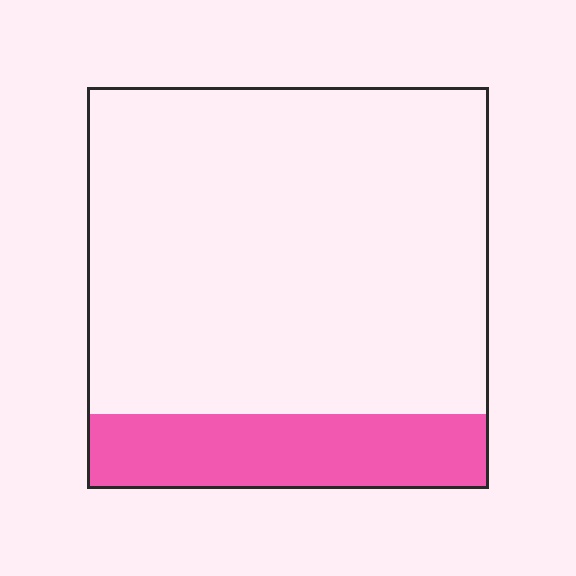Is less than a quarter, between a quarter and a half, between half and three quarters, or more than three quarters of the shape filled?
Less than a quarter.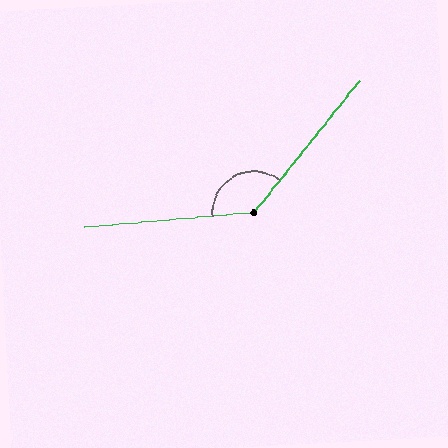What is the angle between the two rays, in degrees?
Approximately 134 degrees.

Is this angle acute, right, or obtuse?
It is obtuse.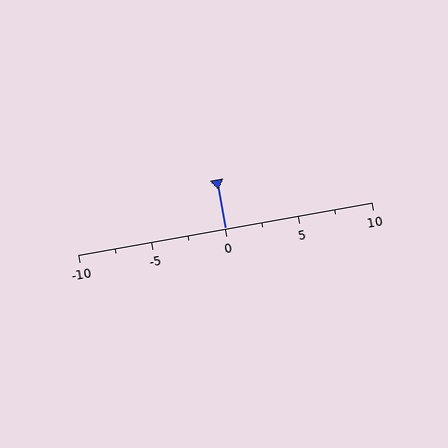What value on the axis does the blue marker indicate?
The marker indicates approximately 0.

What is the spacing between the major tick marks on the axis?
The major ticks are spaced 5 apart.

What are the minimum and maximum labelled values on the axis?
The axis runs from -10 to 10.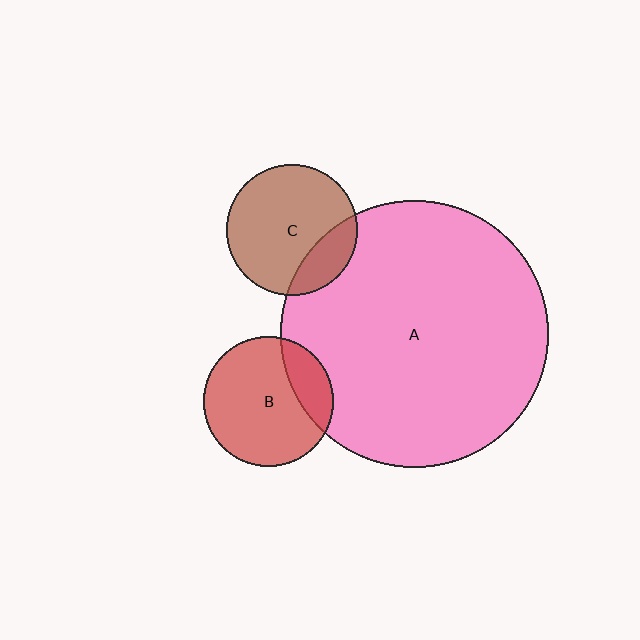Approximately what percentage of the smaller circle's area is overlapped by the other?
Approximately 20%.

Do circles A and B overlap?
Yes.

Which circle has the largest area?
Circle A (pink).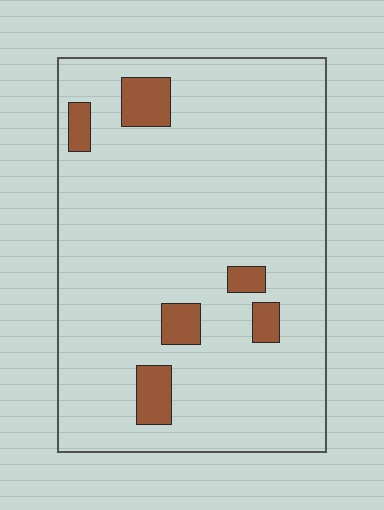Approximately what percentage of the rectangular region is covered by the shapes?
Approximately 10%.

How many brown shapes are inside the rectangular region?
6.